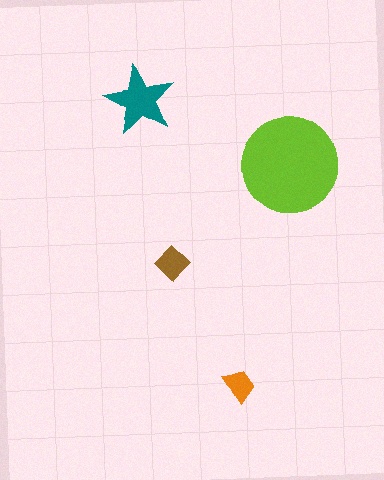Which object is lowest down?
The orange trapezoid is bottommost.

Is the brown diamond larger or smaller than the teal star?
Smaller.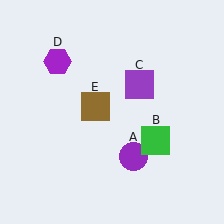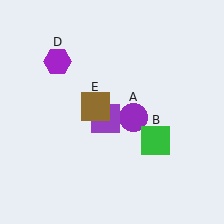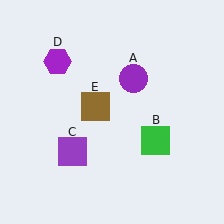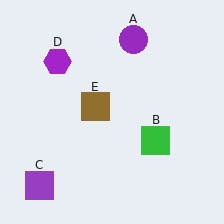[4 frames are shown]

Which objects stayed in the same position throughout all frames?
Green square (object B) and purple hexagon (object D) and brown square (object E) remained stationary.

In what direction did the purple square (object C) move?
The purple square (object C) moved down and to the left.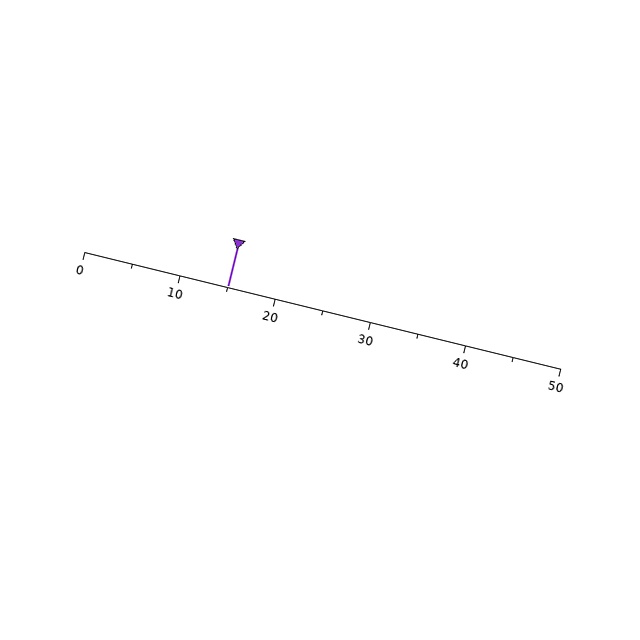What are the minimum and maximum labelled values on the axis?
The axis runs from 0 to 50.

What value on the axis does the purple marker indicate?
The marker indicates approximately 15.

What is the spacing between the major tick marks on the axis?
The major ticks are spaced 10 apart.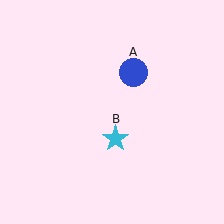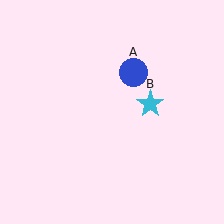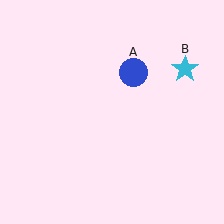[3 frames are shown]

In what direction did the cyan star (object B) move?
The cyan star (object B) moved up and to the right.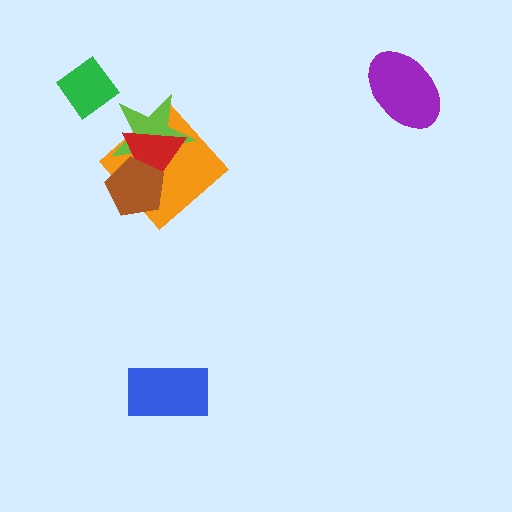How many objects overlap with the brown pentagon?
3 objects overlap with the brown pentagon.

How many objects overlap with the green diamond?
0 objects overlap with the green diamond.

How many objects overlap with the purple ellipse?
0 objects overlap with the purple ellipse.